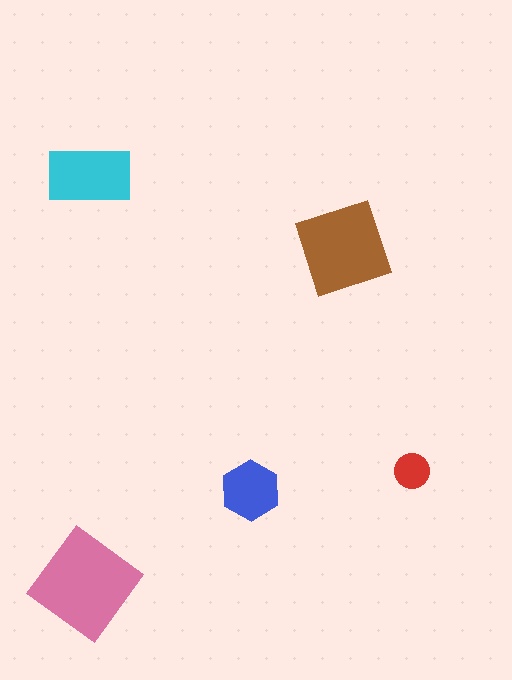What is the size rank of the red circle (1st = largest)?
5th.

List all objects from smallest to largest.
The red circle, the blue hexagon, the cyan rectangle, the brown square, the pink diamond.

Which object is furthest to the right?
The red circle is rightmost.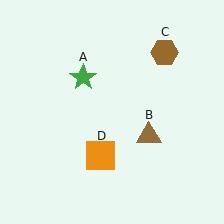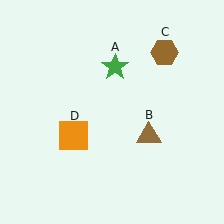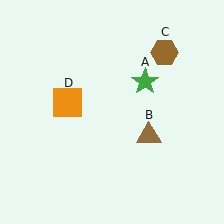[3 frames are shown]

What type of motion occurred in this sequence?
The green star (object A), orange square (object D) rotated clockwise around the center of the scene.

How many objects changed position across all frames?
2 objects changed position: green star (object A), orange square (object D).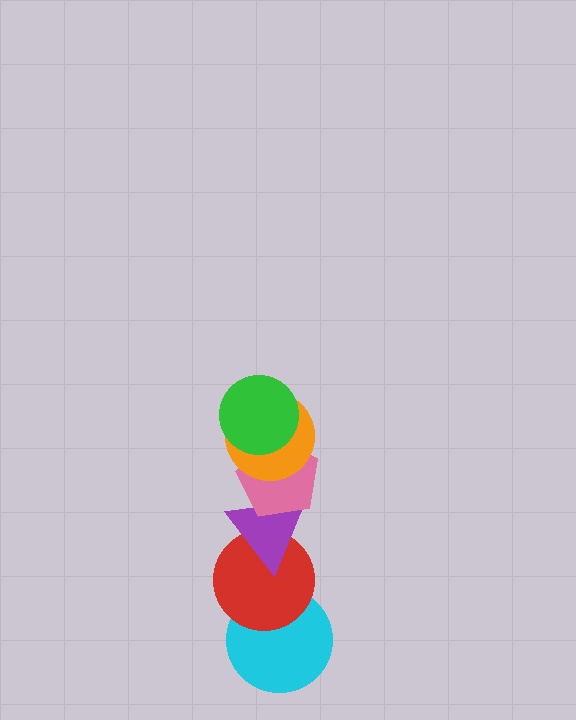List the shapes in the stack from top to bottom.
From top to bottom: the green circle, the orange circle, the pink pentagon, the purple triangle, the red circle, the cyan circle.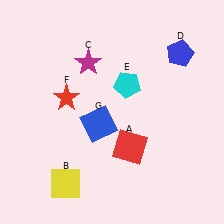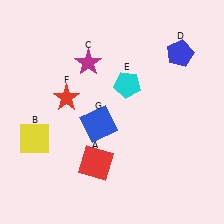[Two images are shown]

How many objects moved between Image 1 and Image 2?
2 objects moved between the two images.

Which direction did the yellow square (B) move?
The yellow square (B) moved up.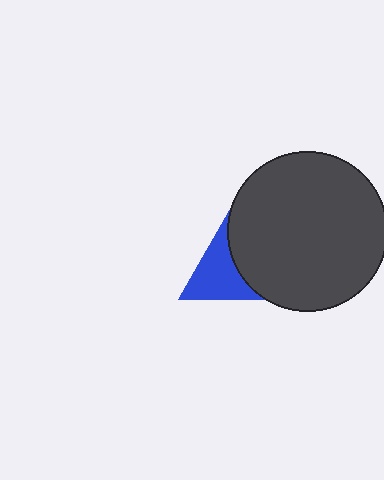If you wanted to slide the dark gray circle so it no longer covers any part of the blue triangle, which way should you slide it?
Slide it right — that is the most direct way to separate the two shapes.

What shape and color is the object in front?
The object in front is a dark gray circle.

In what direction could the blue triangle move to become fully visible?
The blue triangle could move left. That would shift it out from behind the dark gray circle entirely.